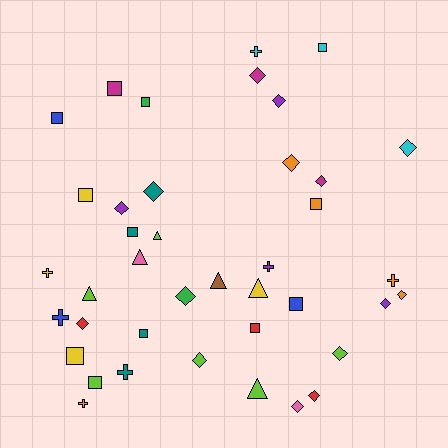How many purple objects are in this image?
There are 4 purple objects.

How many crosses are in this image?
There are 7 crosses.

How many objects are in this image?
There are 40 objects.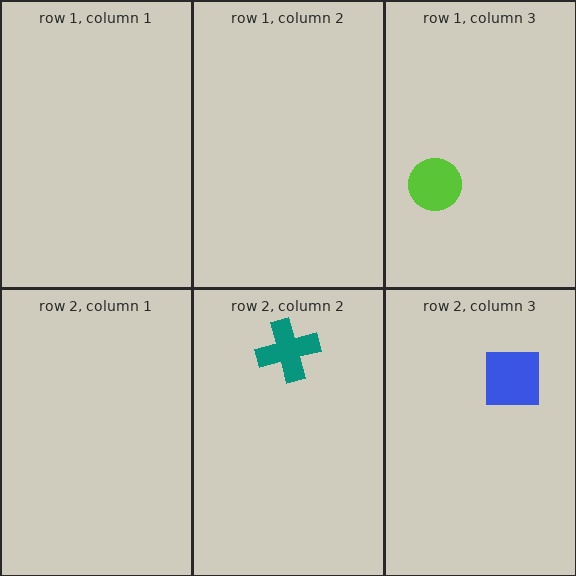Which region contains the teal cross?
The row 2, column 2 region.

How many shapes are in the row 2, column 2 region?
1.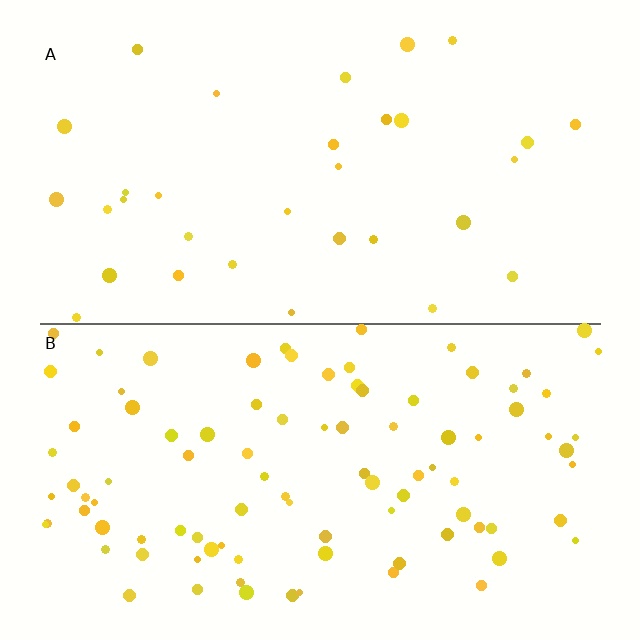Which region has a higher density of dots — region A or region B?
B (the bottom).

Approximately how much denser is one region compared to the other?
Approximately 3.0× — region B over region A.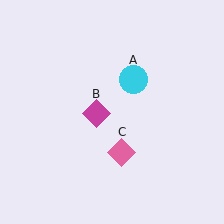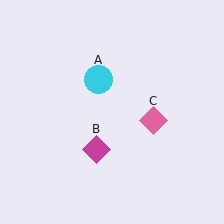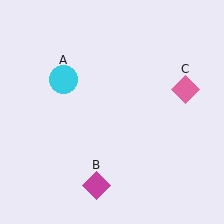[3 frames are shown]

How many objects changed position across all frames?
3 objects changed position: cyan circle (object A), magenta diamond (object B), pink diamond (object C).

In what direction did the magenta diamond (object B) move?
The magenta diamond (object B) moved down.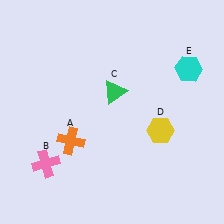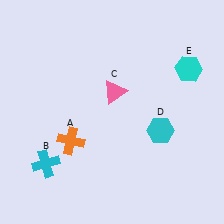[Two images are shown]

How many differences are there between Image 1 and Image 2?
There are 3 differences between the two images.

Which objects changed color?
B changed from pink to cyan. C changed from green to pink. D changed from yellow to cyan.